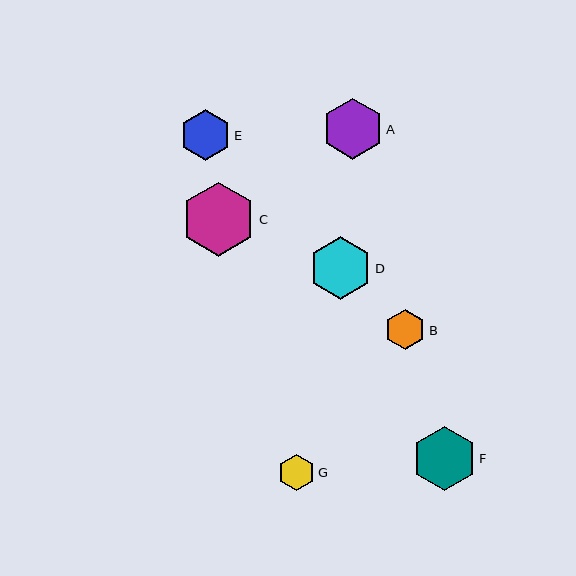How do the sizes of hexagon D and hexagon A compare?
Hexagon D and hexagon A are approximately the same size.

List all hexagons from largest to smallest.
From largest to smallest: C, F, D, A, E, B, G.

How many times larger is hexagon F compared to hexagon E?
Hexagon F is approximately 1.3 times the size of hexagon E.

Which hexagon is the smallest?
Hexagon G is the smallest with a size of approximately 36 pixels.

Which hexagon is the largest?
Hexagon C is the largest with a size of approximately 74 pixels.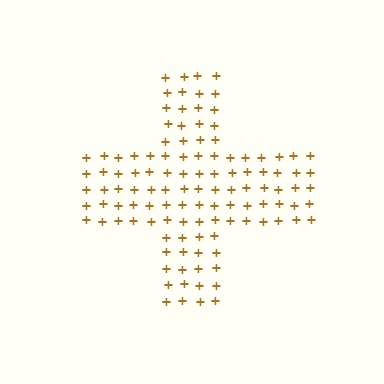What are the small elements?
The small elements are plus signs.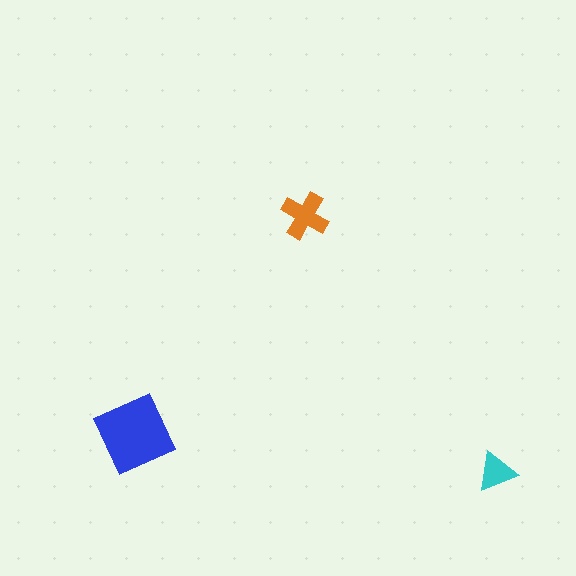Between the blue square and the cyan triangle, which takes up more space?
The blue square.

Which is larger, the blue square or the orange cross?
The blue square.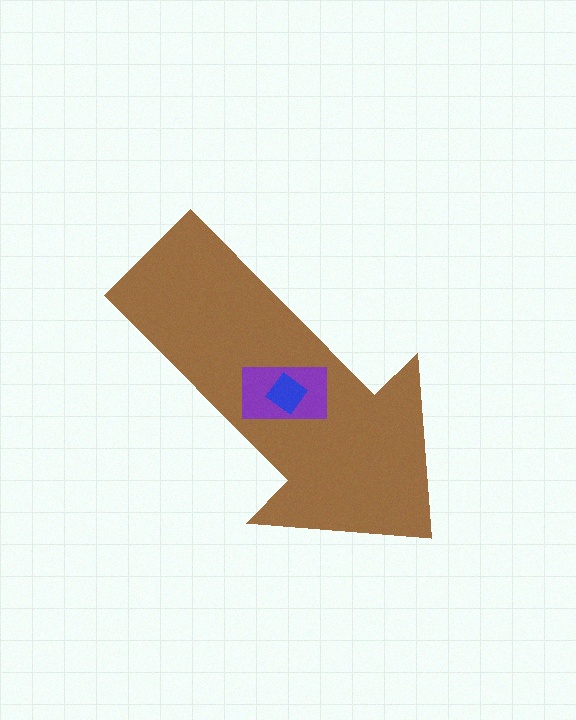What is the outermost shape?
The brown arrow.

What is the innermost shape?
The blue diamond.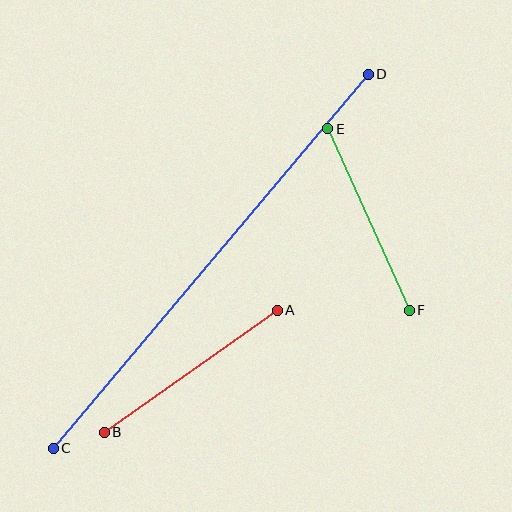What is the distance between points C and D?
The distance is approximately 489 pixels.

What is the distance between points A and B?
The distance is approximately 212 pixels.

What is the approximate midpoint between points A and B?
The midpoint is at approximately (191, 371) pixels.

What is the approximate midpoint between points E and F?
The midpoint is at approximately (368, 220) pixels.